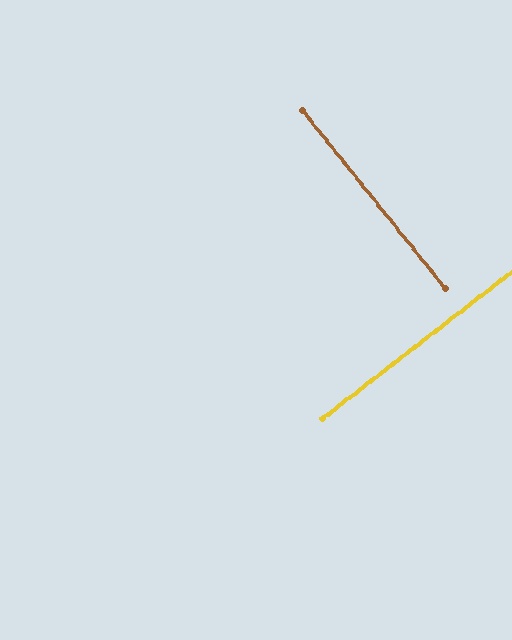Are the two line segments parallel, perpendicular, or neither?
Perpendicular — they meet at approximately 89°.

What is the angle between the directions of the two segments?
Approximately 89 degrees.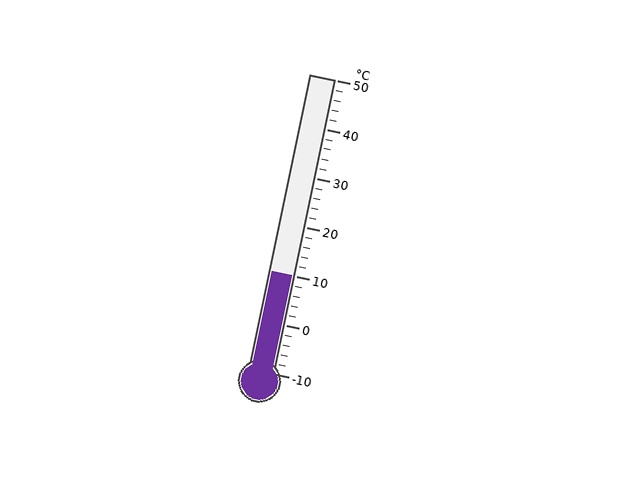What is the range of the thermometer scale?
The thermometer scale ranges from -10°C to 50°C.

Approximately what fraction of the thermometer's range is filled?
The thermometer is filled to approximately 35% of its range.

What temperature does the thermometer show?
The thermometer shows approximately 10°C.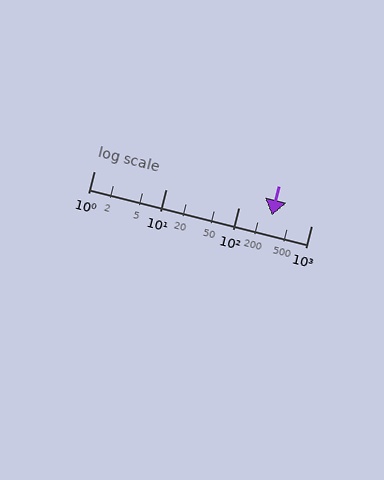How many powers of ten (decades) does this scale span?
The scale spans 3 decades, from 1 to 1000.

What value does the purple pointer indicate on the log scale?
The pointer indicates approximately 290.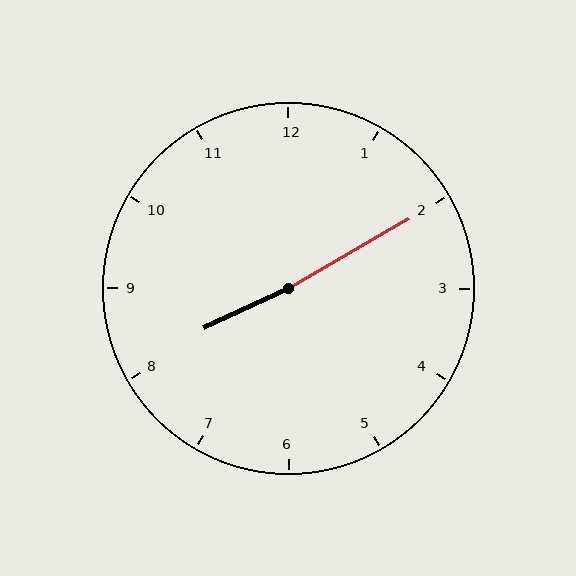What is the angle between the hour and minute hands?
Approximately 175 degrees.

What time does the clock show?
8:10.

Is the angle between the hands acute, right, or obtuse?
It is obtuse.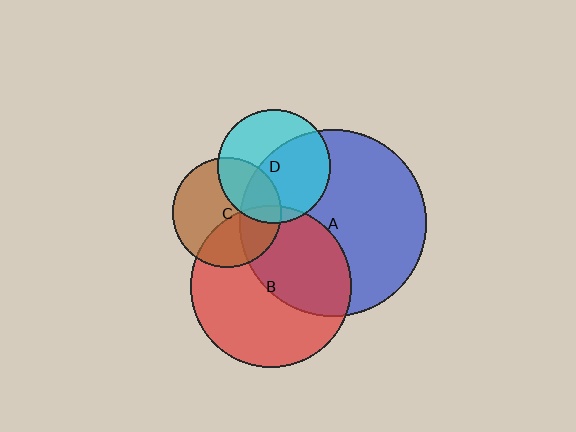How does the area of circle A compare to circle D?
Approximately 2.7 times.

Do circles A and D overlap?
Yes.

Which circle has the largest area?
Circle A (blue).